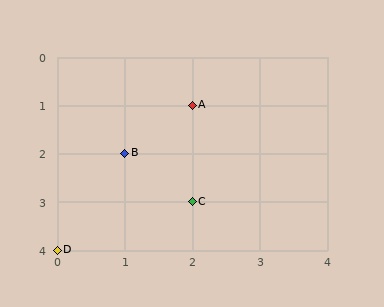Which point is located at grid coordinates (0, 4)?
Point D is at (0, 4).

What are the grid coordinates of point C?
Point C is at grid coordinates (2, 3).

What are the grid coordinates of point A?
Point A is at grid coordinates (2, 1).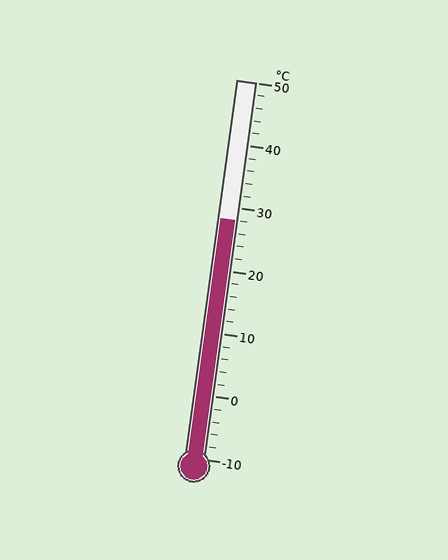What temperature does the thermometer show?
The thermometer shows approximately 28°C.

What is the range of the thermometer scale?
The thermometer scale ranges from -10°C to 50°C.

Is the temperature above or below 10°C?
The temperature is above 10°C.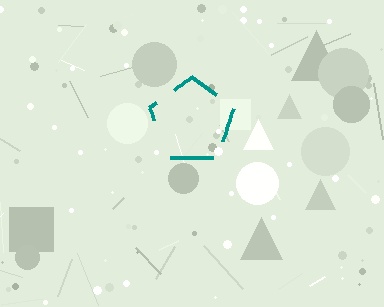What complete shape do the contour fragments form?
The contour fragments form a pentagon.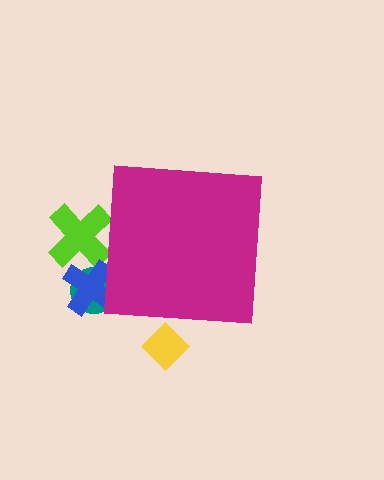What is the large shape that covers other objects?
A magenta square.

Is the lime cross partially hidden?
Yes, the lime cross is partially hidden behind the magenta square.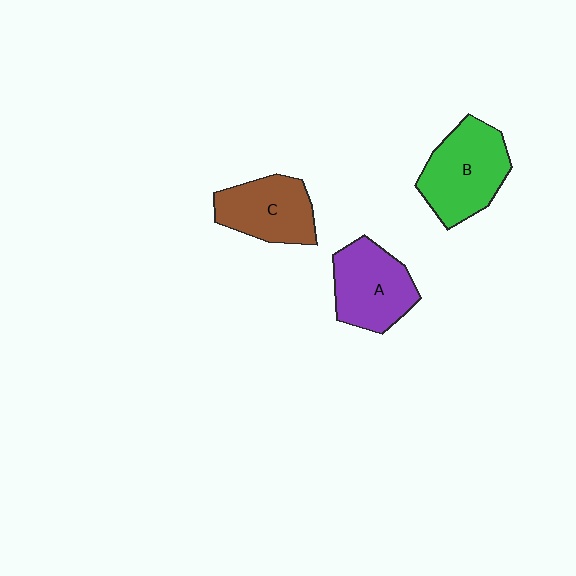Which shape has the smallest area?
Shape C (brown).